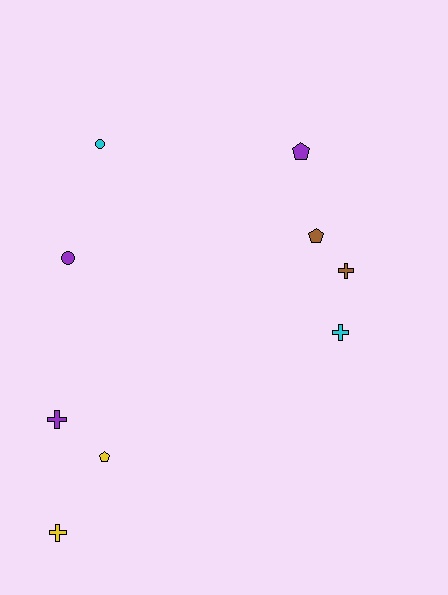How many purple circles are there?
There is 1 purple circle.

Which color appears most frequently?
Purple, with 3 objects.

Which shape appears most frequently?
Cross, with 4 objects.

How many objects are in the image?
There are 9 objects.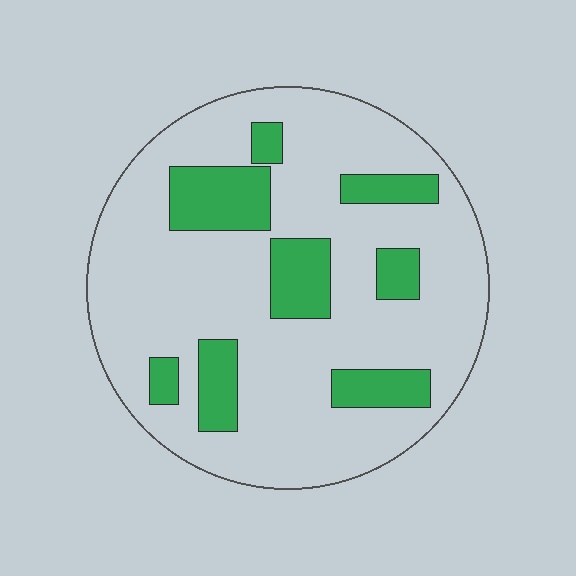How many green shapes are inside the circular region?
8.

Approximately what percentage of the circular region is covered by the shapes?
Approximately 20%.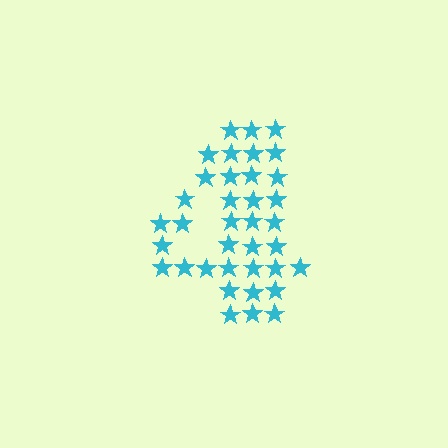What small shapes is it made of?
It is made of small stars.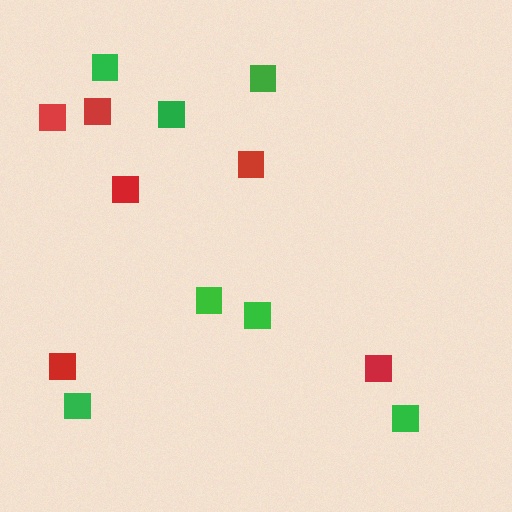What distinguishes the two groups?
There are 2 groups: one group of red squares (6) and one group of green squares (7).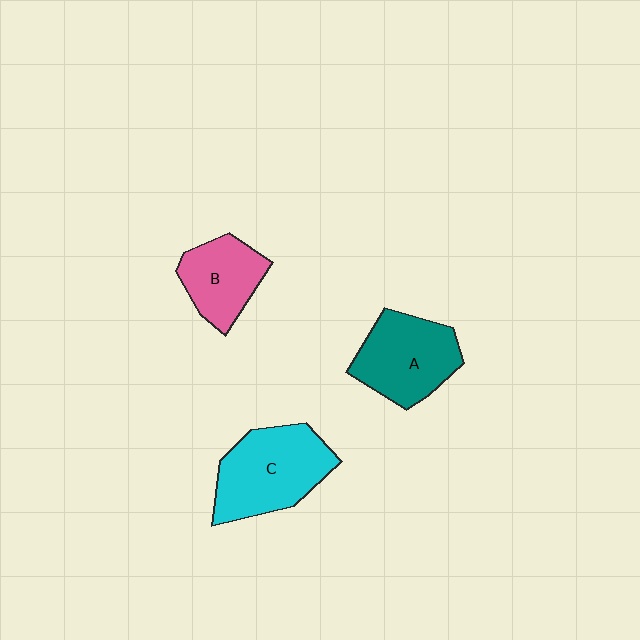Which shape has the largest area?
Shape C (cyan).